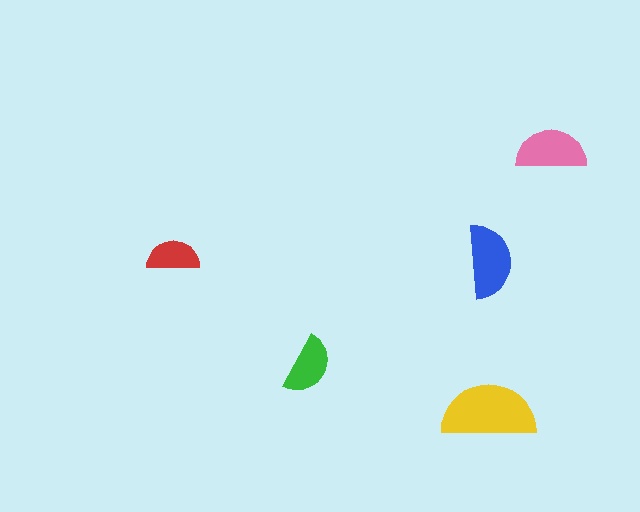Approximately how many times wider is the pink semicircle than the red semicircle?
About 1.5 times wider.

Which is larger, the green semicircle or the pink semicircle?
The pink one.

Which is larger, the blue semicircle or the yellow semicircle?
The yellow one.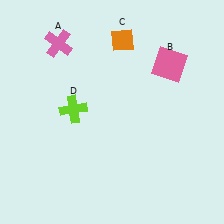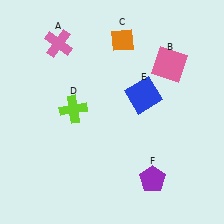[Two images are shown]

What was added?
A blue square (E), a purple pentagon (F) were added in Image 2.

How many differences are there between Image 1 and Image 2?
There are 2 differences between the two images.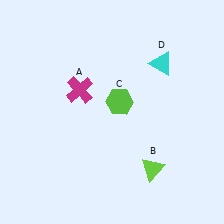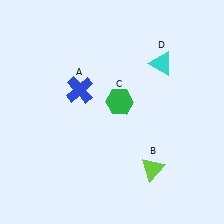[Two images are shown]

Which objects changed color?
A changed from magenta to blue. C changed from lime to green.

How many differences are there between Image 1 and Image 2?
There are 2 differences between the two images.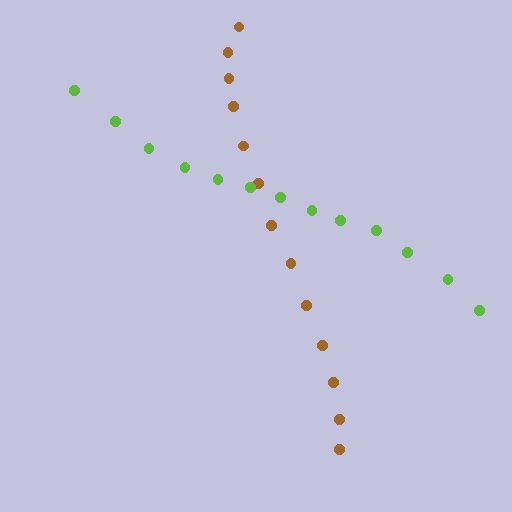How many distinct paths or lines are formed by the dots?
There are 2 distinct paths.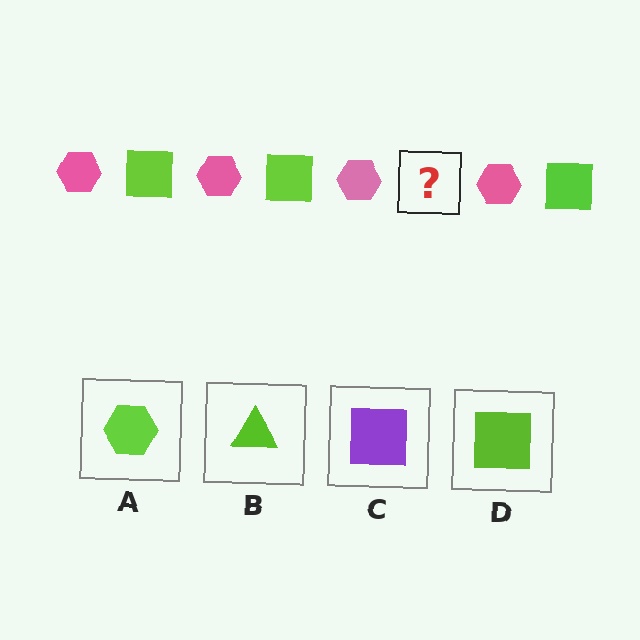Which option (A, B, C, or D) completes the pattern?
D.